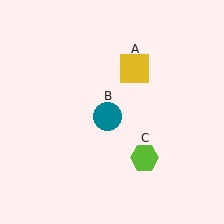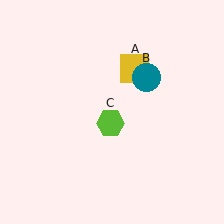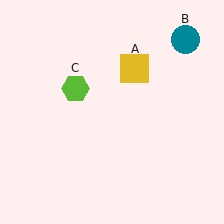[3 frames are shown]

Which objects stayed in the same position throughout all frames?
Yellow square (object A) remained stationary.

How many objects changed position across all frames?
2 objects changed position: teal circle (object B), lime hexagon (object C).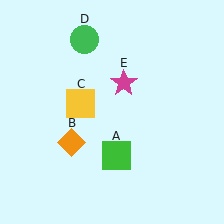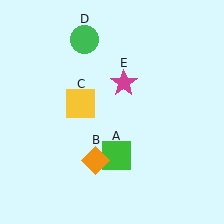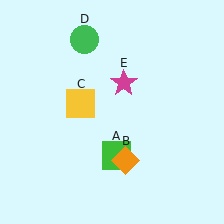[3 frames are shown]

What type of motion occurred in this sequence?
The orange diamond (object B) rotated counterclockwise around the center of the scene.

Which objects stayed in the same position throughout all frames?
Green square (object A) and yellow square (object C) and green circle (object D) and magenta star (object E) remained stationary.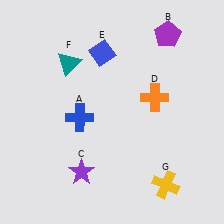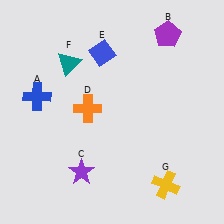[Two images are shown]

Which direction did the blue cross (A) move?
The blue cross (A) moved left.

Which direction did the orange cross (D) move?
The orange cross (D) moved left.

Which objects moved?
The objects that moved are: the blue cross (A), the orange cross (D).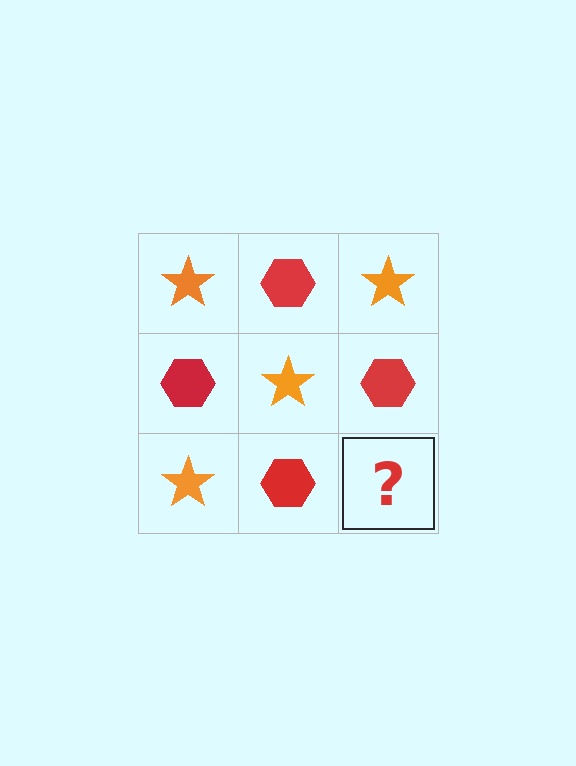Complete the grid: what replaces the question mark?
The question mark should be replaced with an orange star.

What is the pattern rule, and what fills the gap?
The rule is that it alternates orange star and red hexagon in a checkerboard pattern. The gap should be filled with an orange star.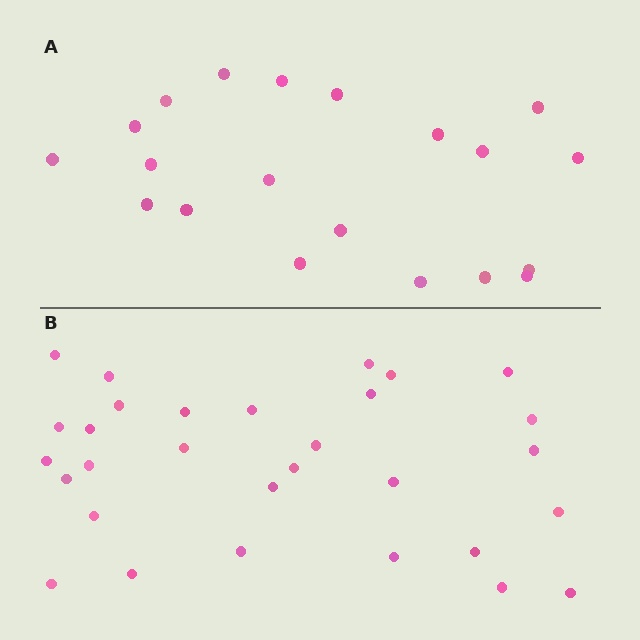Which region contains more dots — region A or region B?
Region B (the bottom region) has more dots.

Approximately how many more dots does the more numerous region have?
Region B has roughly 10 or so more dots than region A.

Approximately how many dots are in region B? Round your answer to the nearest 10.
About 30 dots.